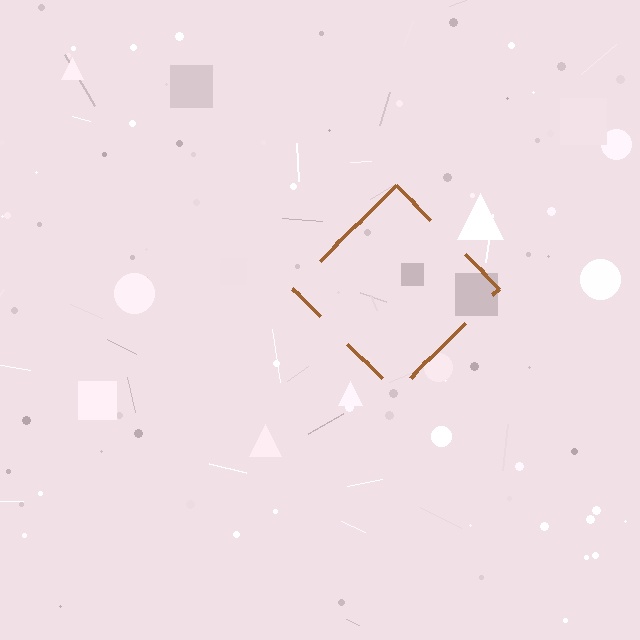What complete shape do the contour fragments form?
The contour fragments form a diamond.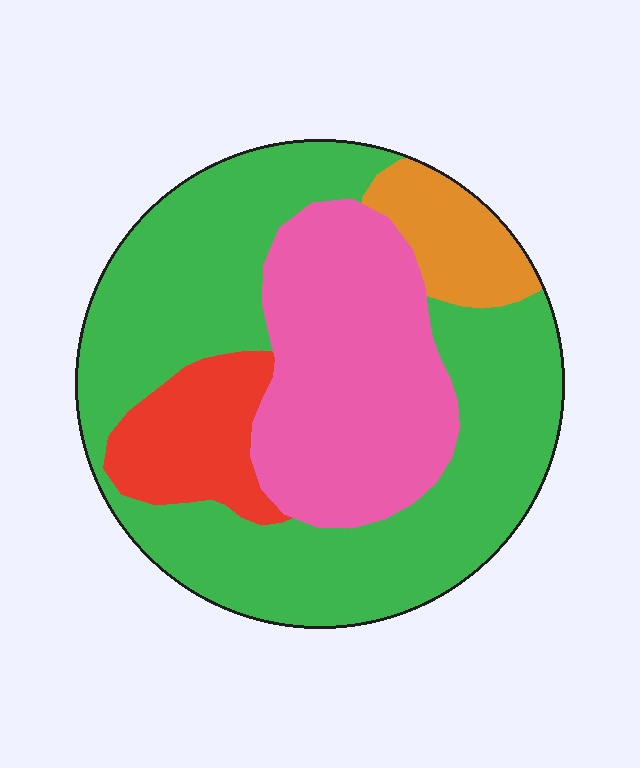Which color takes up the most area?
Green, at roughly 55%.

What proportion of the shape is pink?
Pink takes up about one quarter (1/4) of the shape.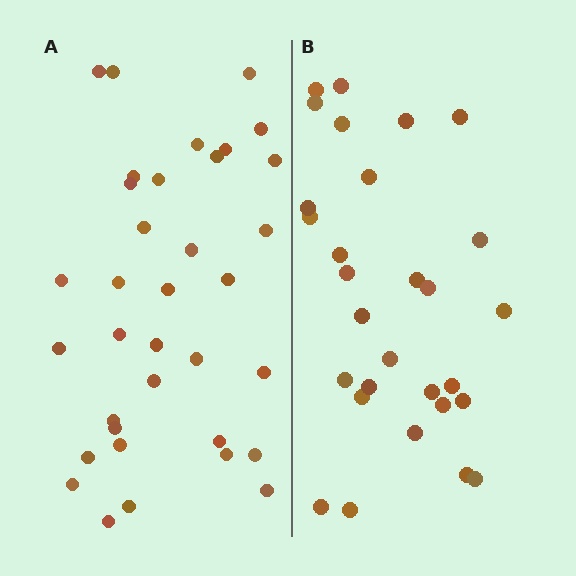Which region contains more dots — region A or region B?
Region A (the left region) has more dots.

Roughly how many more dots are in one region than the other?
Region A has about 6 more dots than region B.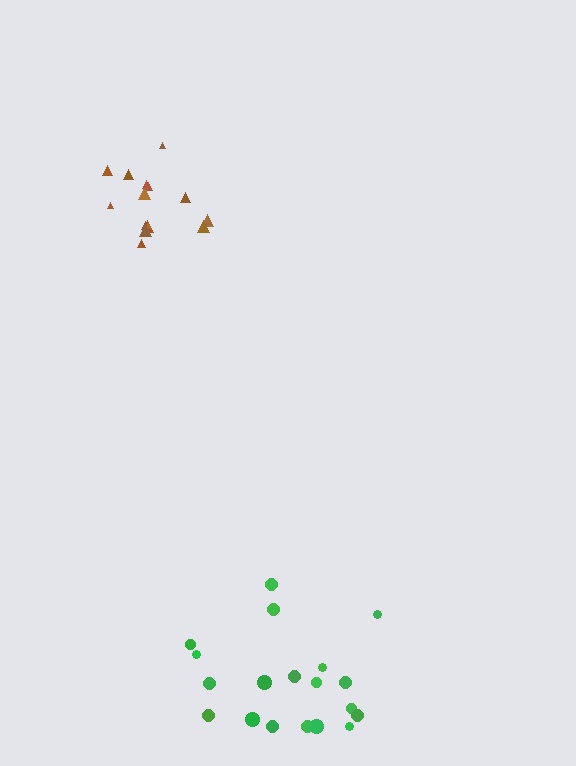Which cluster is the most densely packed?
Brown.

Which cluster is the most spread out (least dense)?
Green.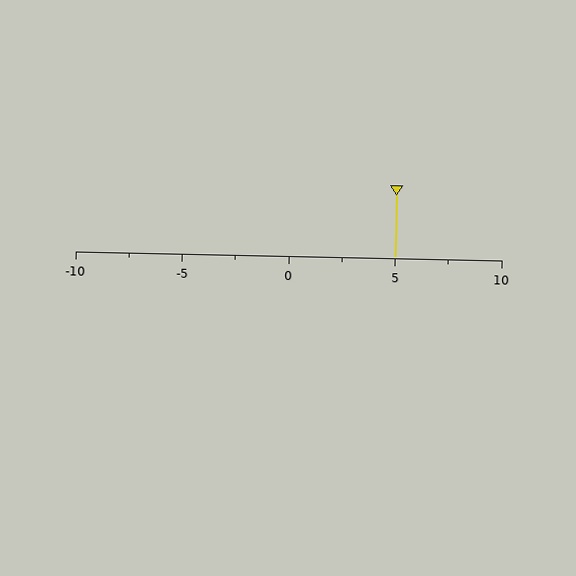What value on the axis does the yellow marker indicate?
The marker indicates approximately 5.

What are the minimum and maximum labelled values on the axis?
The axis runs from -10 to 10.